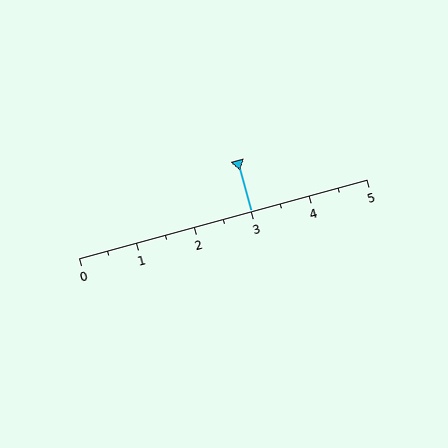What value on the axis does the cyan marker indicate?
The marker indicates approximately 3.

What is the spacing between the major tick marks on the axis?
The major ticks are spaced 1 apart.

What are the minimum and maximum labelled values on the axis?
The axis runs from 0 to 5.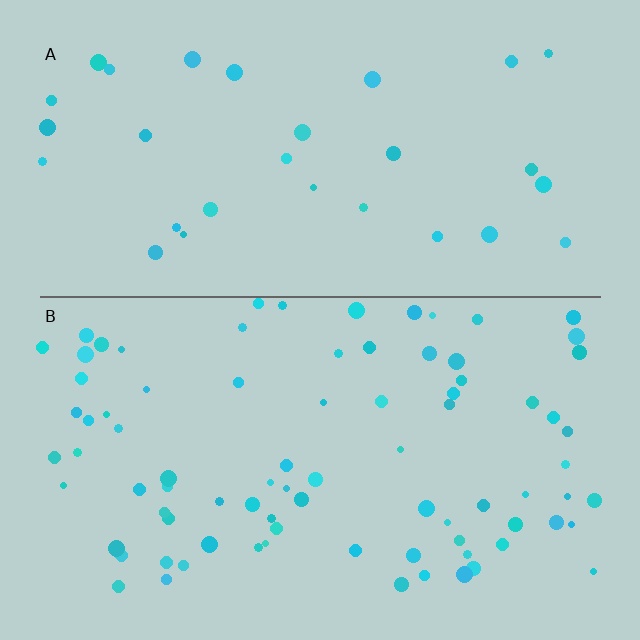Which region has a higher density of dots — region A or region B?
B (the bottom).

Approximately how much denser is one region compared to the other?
Approximately 2.8× — region B over region A.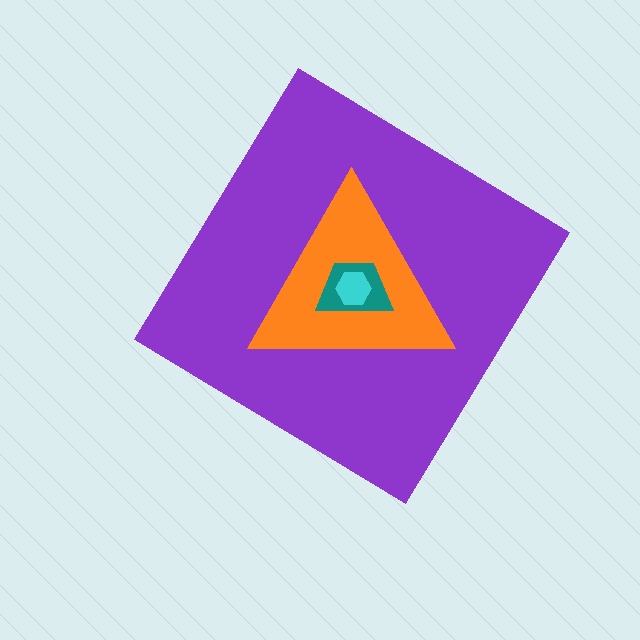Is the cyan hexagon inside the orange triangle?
Yes.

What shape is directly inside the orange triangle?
The teal trapezoid.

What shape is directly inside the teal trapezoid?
The cyan hexagon.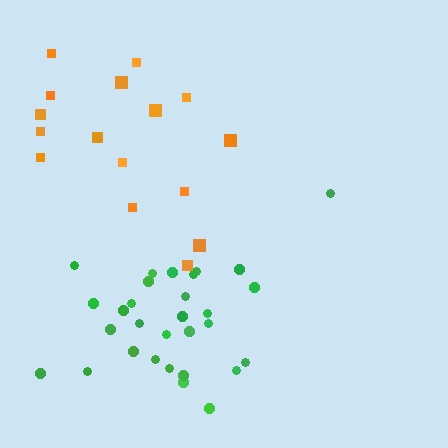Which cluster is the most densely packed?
Green.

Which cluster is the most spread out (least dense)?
Orange.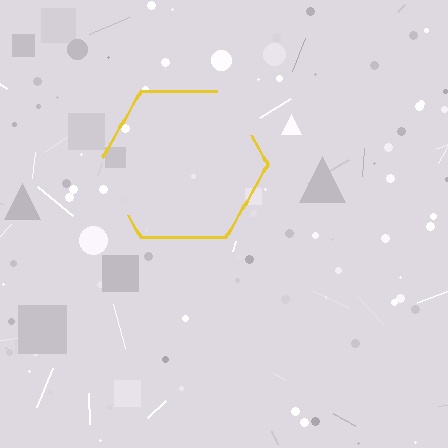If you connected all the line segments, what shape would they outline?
They would outline a hexagon.